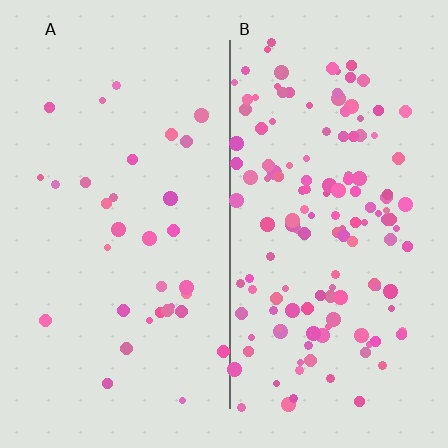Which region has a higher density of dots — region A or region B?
B (the right).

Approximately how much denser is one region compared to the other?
Approximately 4.2× — region B over region A.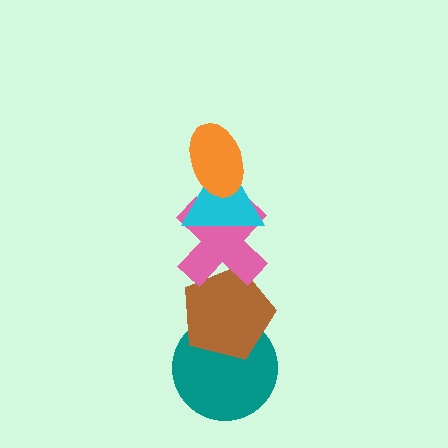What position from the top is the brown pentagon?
The brown pentagon is 4th from the top.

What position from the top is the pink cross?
The pink cross is 3rd from the top.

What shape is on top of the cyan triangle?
The orange ellipse is on top of the cyan triangle.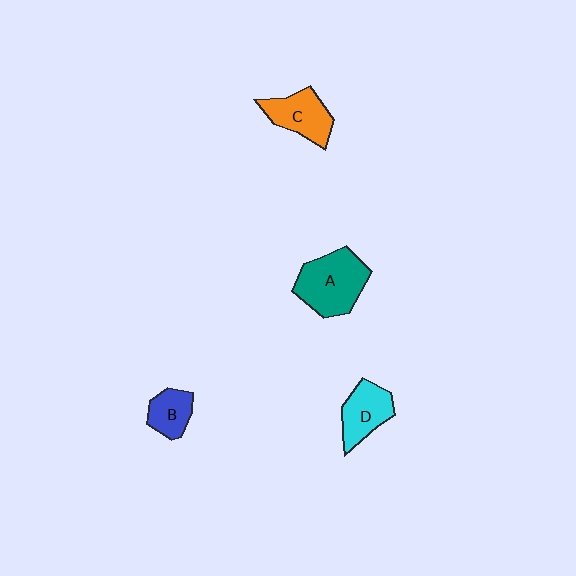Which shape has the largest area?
Shape A (teal).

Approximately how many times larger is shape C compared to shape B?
Approximately 1.5 times.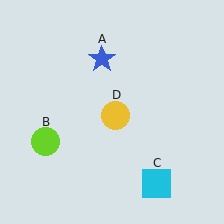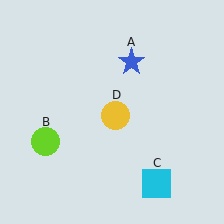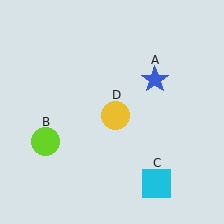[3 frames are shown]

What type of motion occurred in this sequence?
The blue star (object A) rotated clockwise around the center of the scene.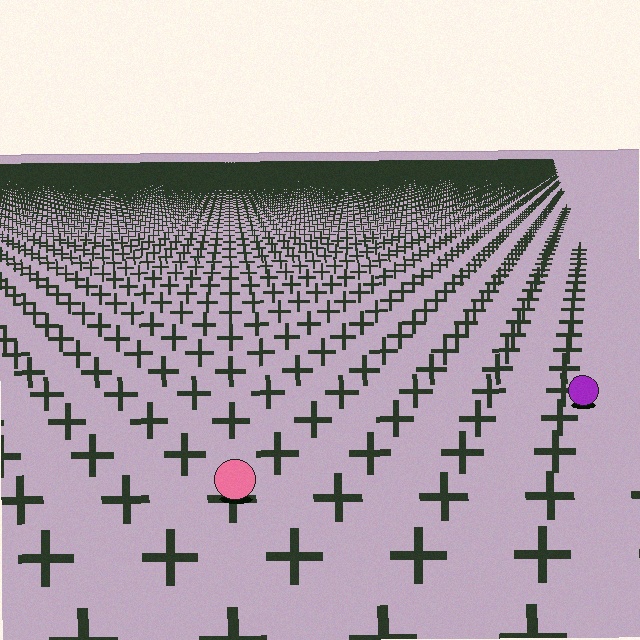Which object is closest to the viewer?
The pink circle is closest. The texture marks near it are larger and more spread out.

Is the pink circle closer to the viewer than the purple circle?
Yes. The pink circle is closer — you can tell from the texture gradient: the ground texture is coarser near it.